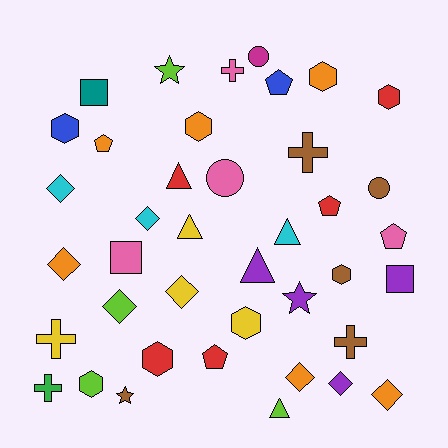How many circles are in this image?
There are 3 circles.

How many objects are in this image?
There are 40 objects.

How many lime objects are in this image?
There are 4 lime objects.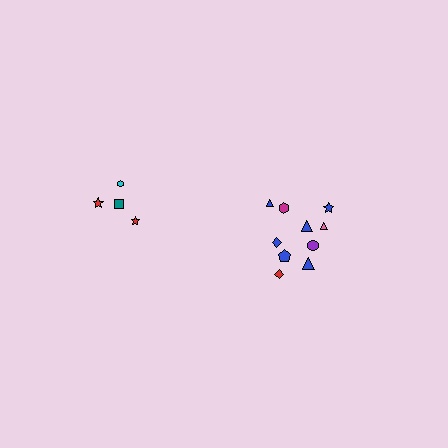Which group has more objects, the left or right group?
The right group.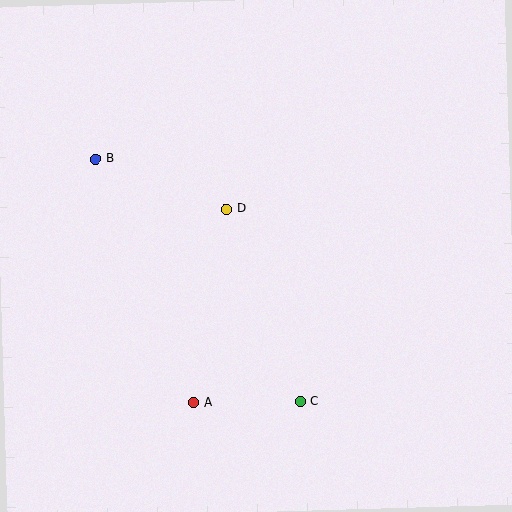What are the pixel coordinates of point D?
Point D is at (226, 209).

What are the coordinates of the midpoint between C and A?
The midpoint between C and A is at (247, 402).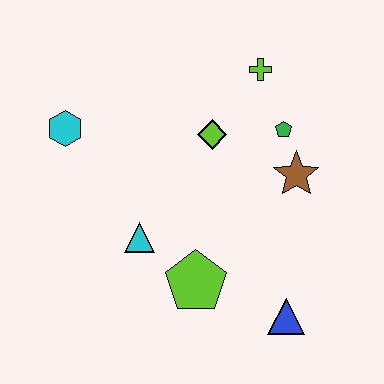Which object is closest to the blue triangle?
The lime pentagon is closest to the blue triangle.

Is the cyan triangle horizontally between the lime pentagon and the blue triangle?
No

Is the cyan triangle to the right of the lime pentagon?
No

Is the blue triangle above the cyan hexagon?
No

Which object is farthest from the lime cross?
The blue triangle is farthest from the lime cross.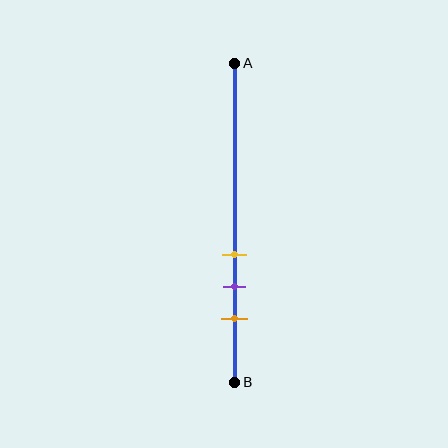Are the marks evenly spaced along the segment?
Yes, the marks are approximately evenly spaced.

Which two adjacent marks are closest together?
The yellow and purple marks are the closest adjacent pair.